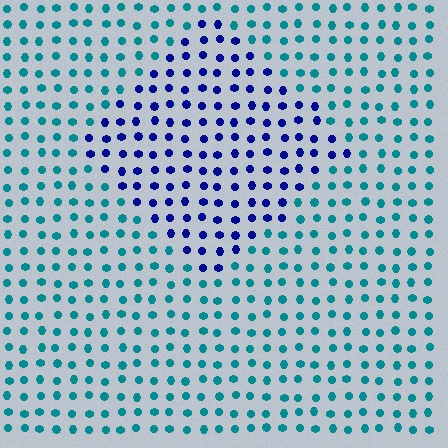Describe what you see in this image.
The image is filled with small teal elements in a uniform arrangement. A diamond-shaped region is visible where the elements are tinted to a slightly different hue, forming a subtle color boundary.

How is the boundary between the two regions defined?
The boundary is defined purely by a slight shift in hue (about 54 degrees). Spacing, size, and orientation are identical on both sides.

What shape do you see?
I see a diamond.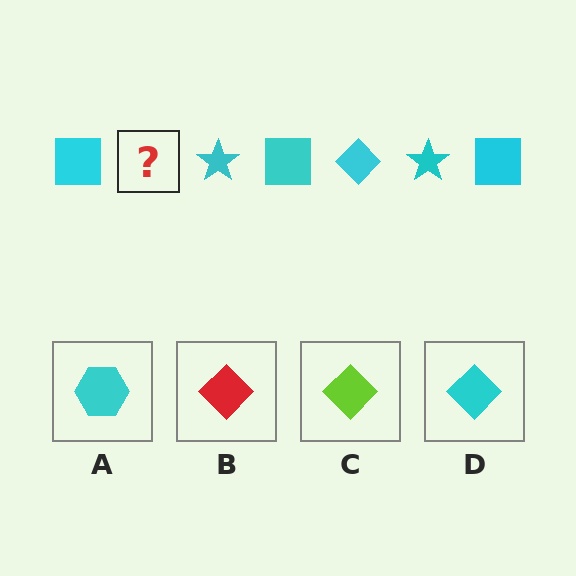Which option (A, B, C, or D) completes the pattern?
D.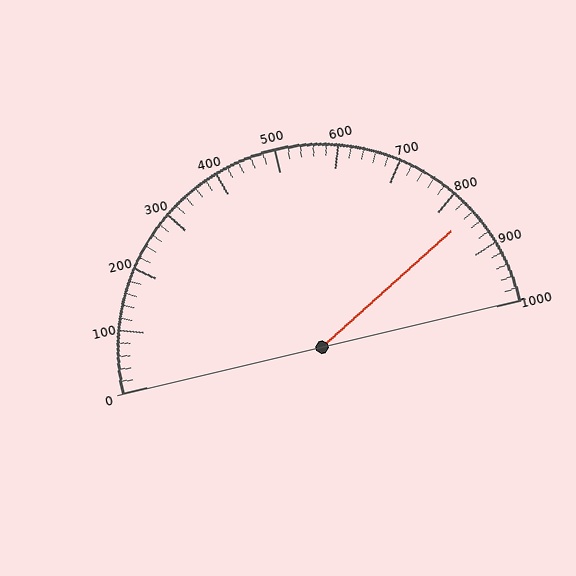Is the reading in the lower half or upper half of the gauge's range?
The reading is in the upper half of the range (0 to 1000).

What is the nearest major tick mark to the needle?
The nearest major tick mark is 800.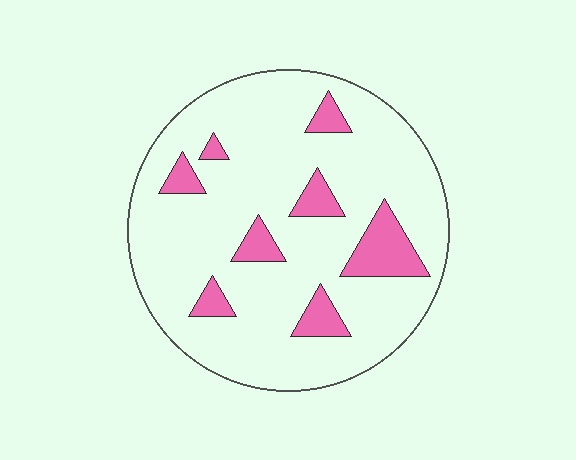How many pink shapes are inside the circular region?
8.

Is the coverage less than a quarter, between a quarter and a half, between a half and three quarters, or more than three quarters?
Less than a quarter.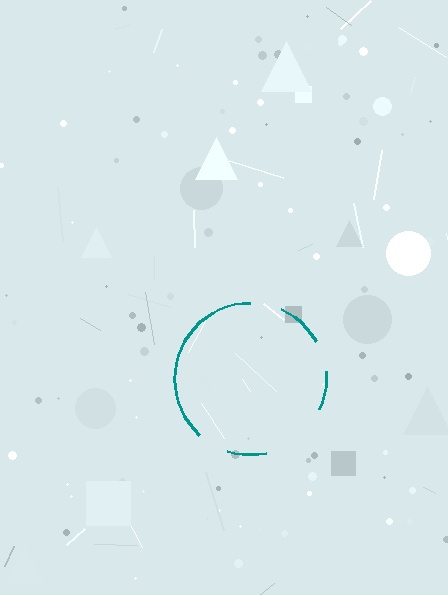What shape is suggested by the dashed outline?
The dashed outline suggests a circle.